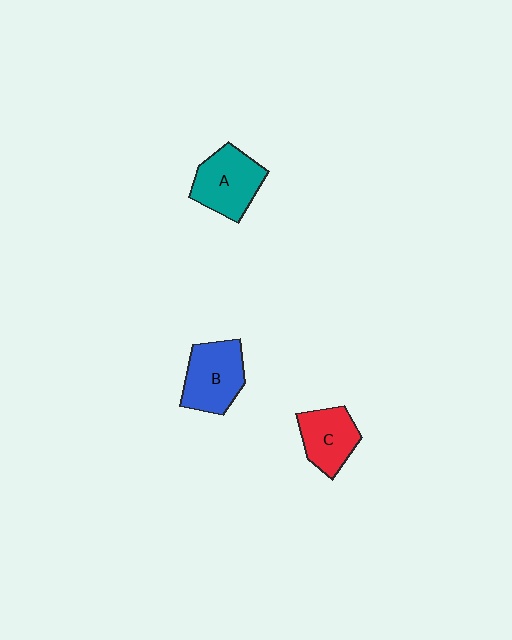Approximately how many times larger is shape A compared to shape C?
Approximately 1.2 times.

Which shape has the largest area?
Shape A (teal).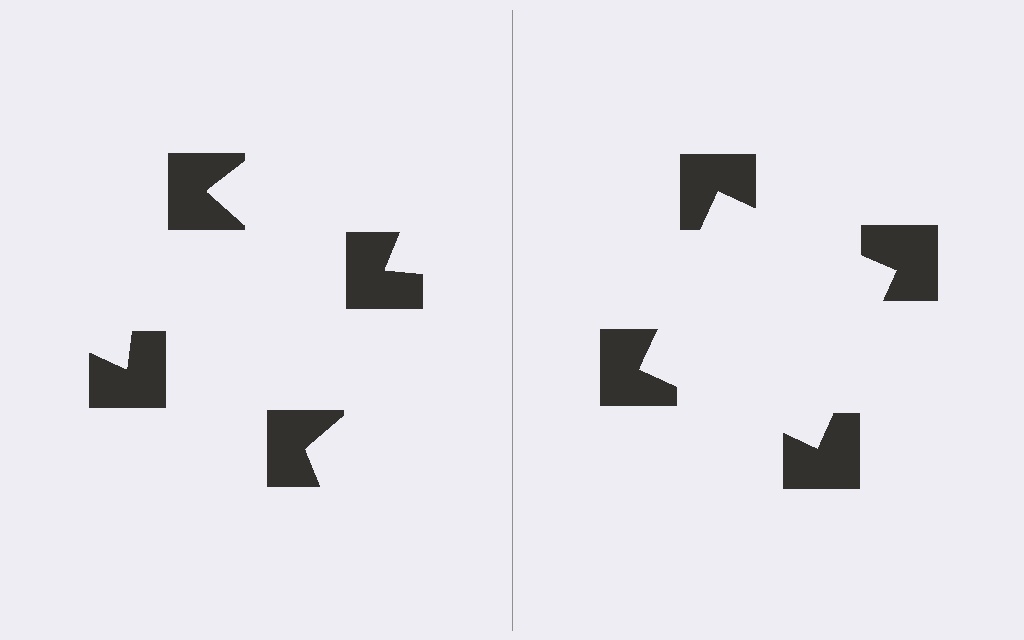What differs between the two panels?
The notched squares are positioned identically on both sides; only the wedge orientations differ. On the right they align to a square; on the left they are misaligned.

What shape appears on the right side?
An illusory square.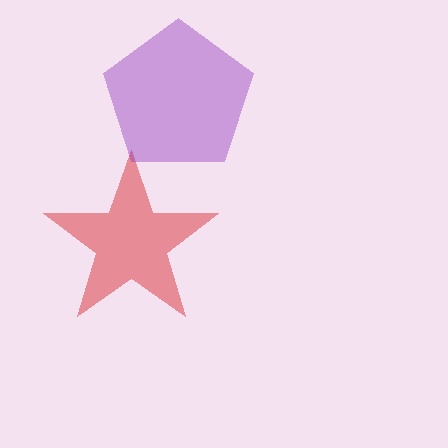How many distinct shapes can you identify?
There are 2 distinct shapes: a red star, a purple pentagon.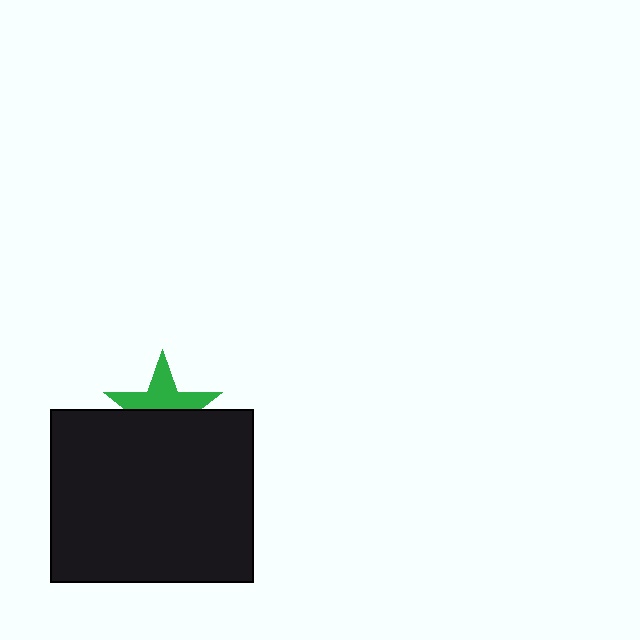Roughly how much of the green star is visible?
About half of it is visible (roughly 50%).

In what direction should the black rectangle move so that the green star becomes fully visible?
The black rectangle should move down. That is the shortest direction to clear the overlap and leave the green star fully visible.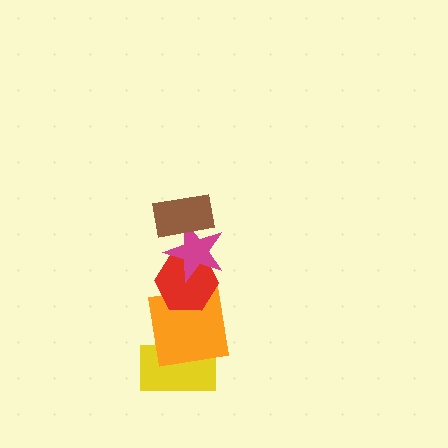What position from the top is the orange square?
The orange square is 4th from the top.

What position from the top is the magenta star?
The magenta star is 2nd from the top.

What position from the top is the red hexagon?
The red hexagon is 3rd from the top.